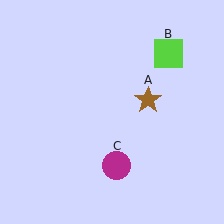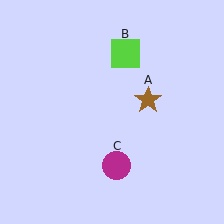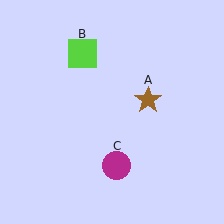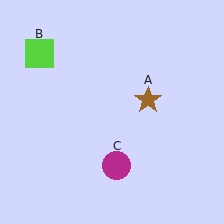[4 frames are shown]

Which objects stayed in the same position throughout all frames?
Brown star (object A) and magenta circle (object C) remained stationary.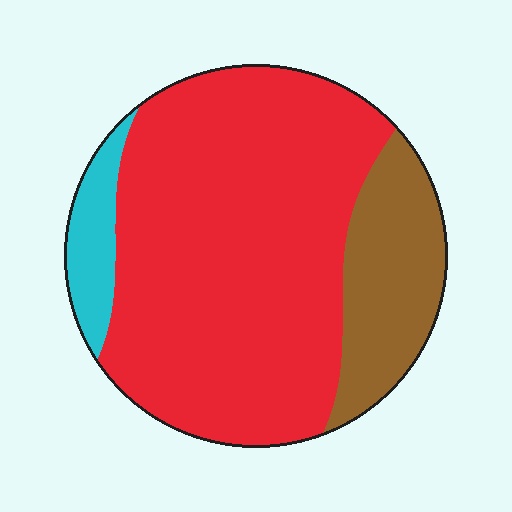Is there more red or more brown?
Red.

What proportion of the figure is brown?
Brown takes up about one fifth (1/5) of the figure.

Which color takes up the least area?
Cyan, at roughly 10%.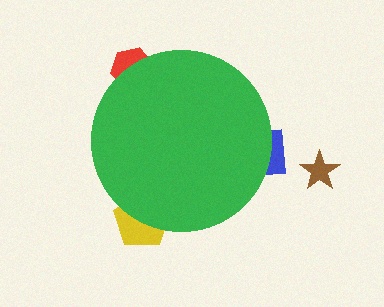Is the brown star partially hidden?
No, the brown star is fully visible.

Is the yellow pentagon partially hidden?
Yes, the yellow pentagon is partially hidden behind the green circle.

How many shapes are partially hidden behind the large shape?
3 shapes are partially hidden.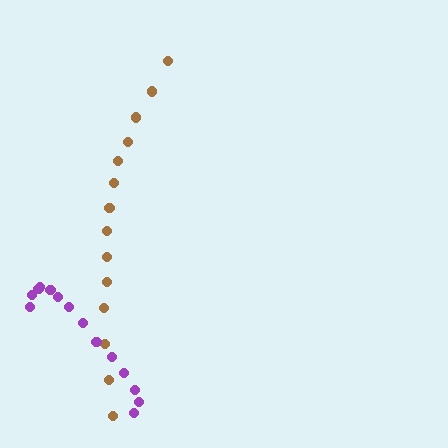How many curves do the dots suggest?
There are 2 distinct paths.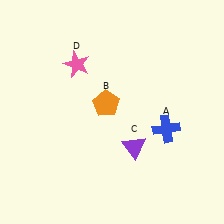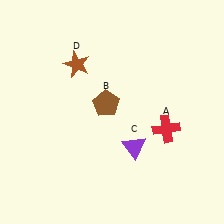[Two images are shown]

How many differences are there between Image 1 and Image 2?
There are 3 differences between the two images.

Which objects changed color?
A changed from blue to red. B changed from orange to brown. D changed from pink to brown.